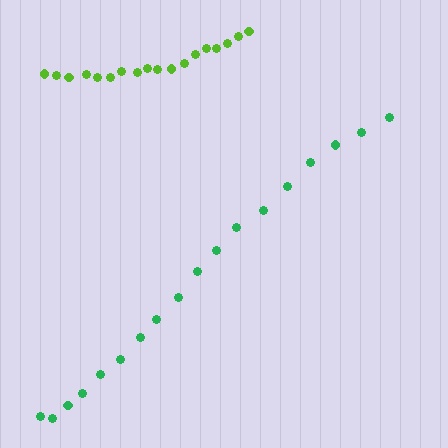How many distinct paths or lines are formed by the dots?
There are 2 distinct paths.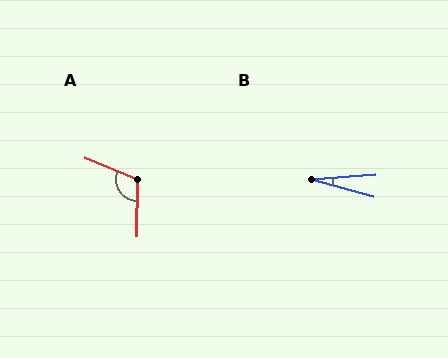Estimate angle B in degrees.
Approximately 20 degrees.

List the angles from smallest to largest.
B (20°), A (112°).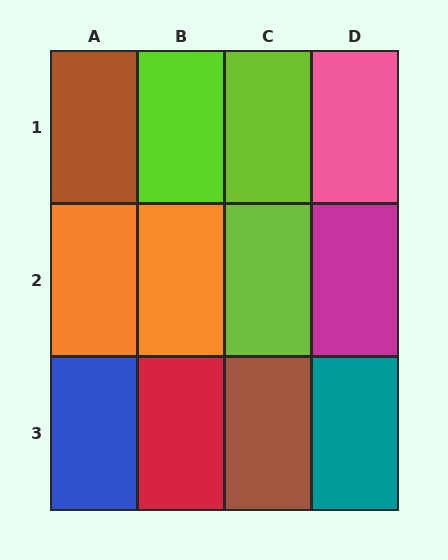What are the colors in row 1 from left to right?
Brown, lime, lime, pink.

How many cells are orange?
2 cells are orange.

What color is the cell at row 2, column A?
Orange.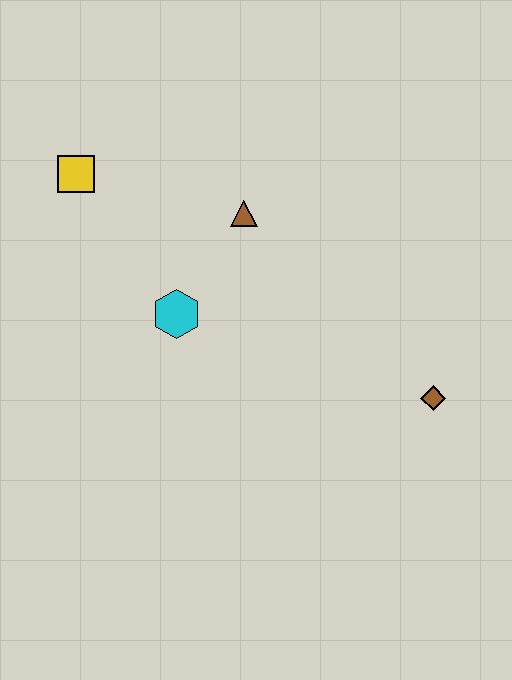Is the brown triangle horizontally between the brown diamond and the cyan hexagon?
Yes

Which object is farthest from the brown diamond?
The yellow square is farthest from the brown diamond.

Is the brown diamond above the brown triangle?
No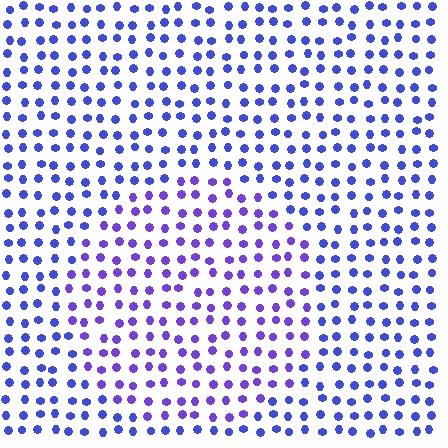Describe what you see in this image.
The image is filled with small blue elements in a uniform arrangement. A circle-shaped region is visible where the elements are tinted to a slightly different hue, forming a subtle color boundary.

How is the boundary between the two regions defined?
The boundary is defined purely by a slight shift in hue (about 26 degrees). Spacing, size, and orientation are identical on both sides.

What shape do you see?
I see a circle.